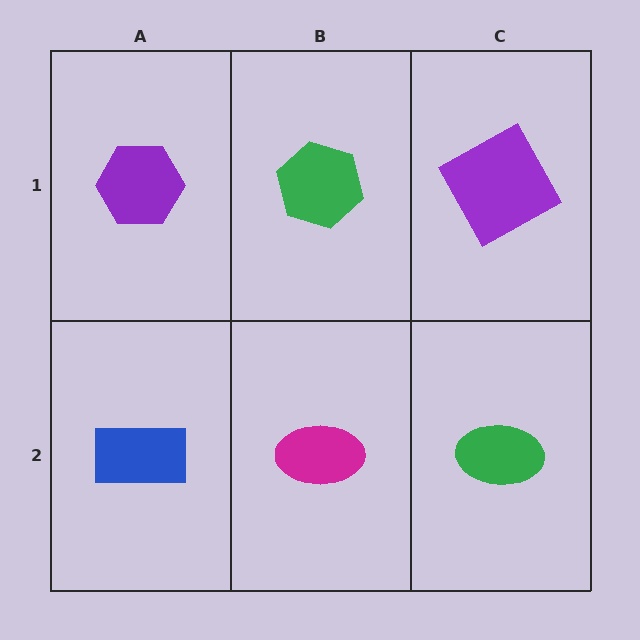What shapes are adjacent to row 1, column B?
A magenta ellipse (row 2, column B), a purple hexagon (row 1, column A), a purple square (row 1, column C).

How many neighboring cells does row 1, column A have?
2.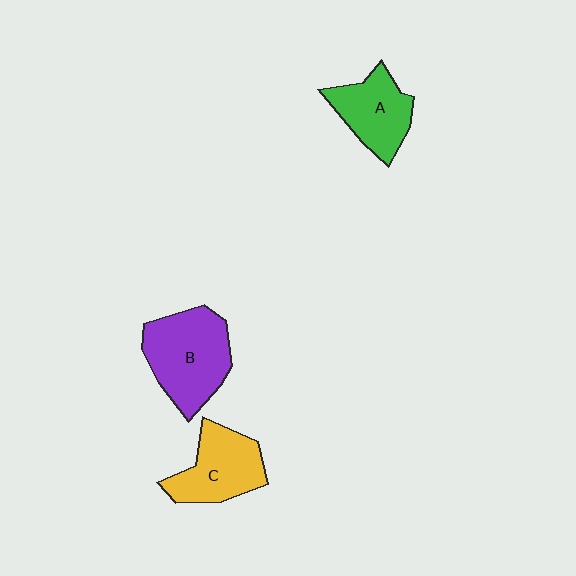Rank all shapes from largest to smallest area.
From largest to smallest: B (purple), C (yellow), A (green).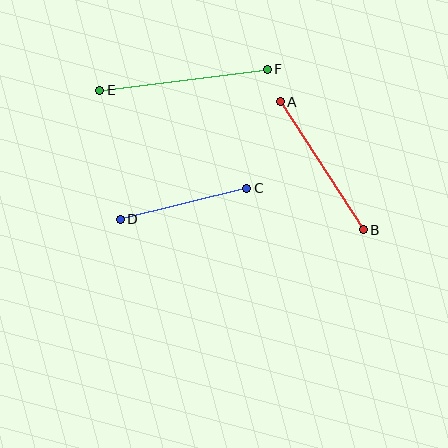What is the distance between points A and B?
The distance is approximately 153 pixels.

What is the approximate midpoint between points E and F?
The midpoint is at approximately (183, 80) pixels.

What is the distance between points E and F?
The distance is approximately 169 pixels.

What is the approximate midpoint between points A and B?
The midpoint is at approximately (322, 166) pixels.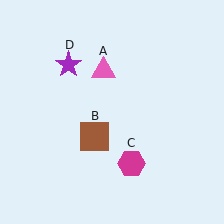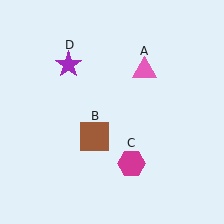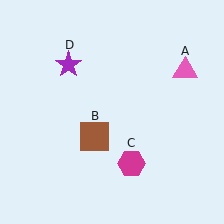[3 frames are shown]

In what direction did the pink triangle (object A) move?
The pink triangle (object A) moved right.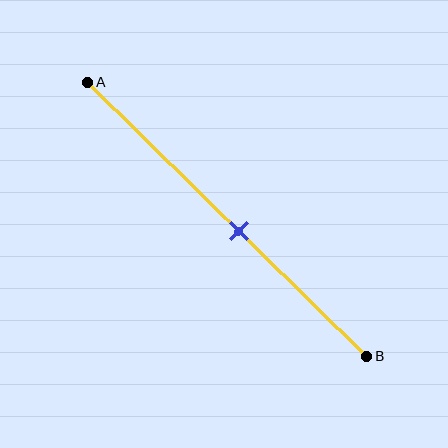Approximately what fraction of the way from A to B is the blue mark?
The blue mark is approximately 55% of the way from A to B.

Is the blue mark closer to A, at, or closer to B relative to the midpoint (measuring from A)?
The blue mark is closer to point B than the midpoint of segment AB.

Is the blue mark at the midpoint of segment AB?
No, the mark is at about 55% from A, not at the 50% midpoint.